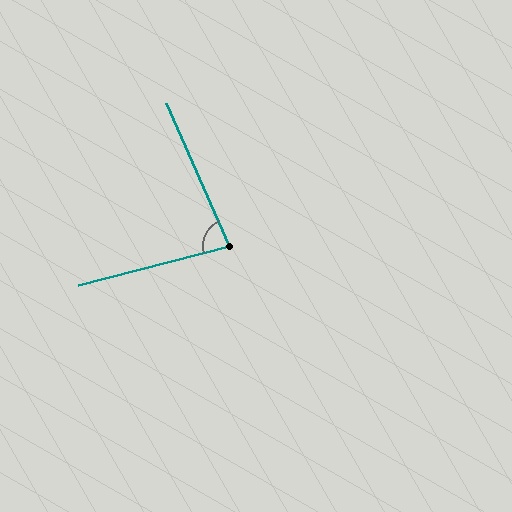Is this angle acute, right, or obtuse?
It is acute.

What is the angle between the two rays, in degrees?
Approximately 81 degrees.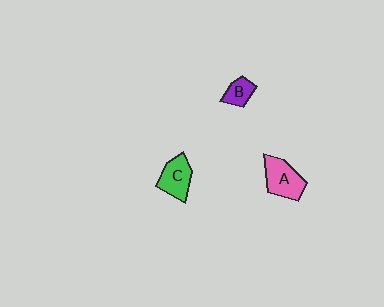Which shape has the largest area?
Shape A (pink).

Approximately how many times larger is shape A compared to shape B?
Approximately 1.9 times.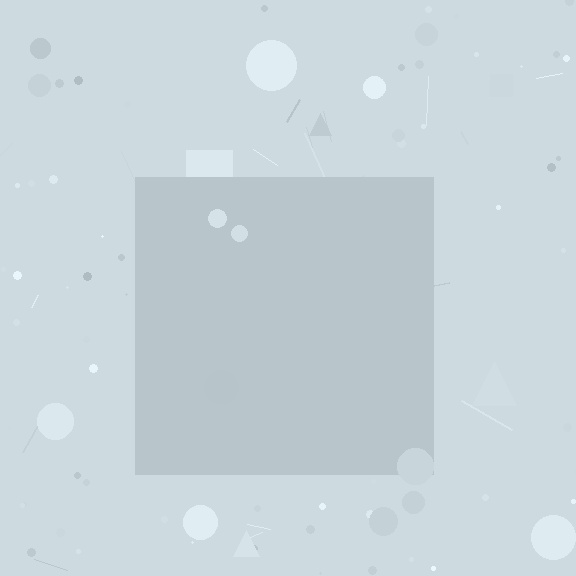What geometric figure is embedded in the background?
A square is embedded in the background.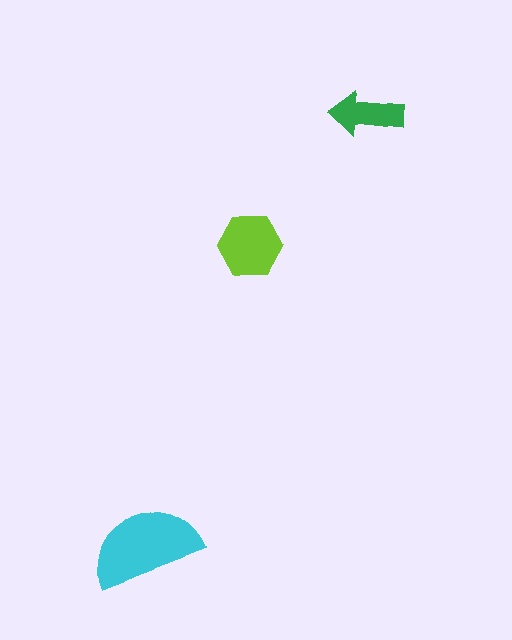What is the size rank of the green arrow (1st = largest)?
3rd.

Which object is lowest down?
The cyan semicircle is bottommost.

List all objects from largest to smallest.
The cyan semicircle, the lime hexagon, the green arrow.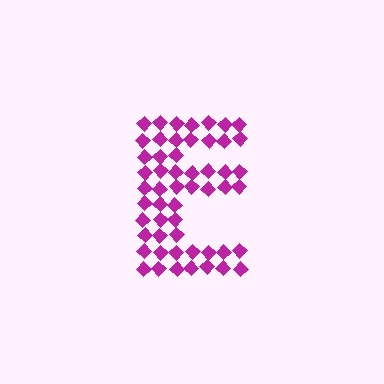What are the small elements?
The small elements are diamonds.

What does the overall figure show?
The overall figure shows the letter E.